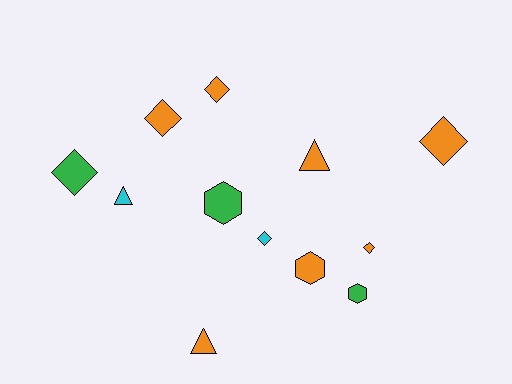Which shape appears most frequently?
Diamond, with 6 objects.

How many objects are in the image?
There are 12 objects.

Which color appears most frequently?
Orange, with 7 objects.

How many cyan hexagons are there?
There are no cyan hexagons.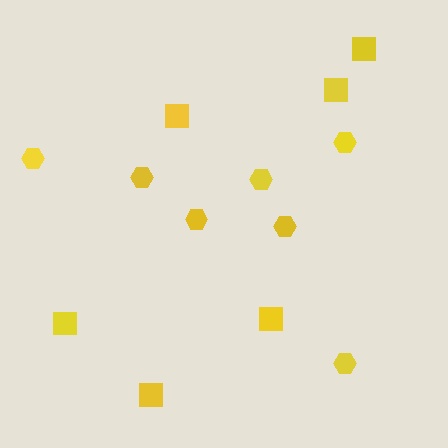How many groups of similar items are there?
There are 2 groups: one group of hexagons (7) and one group of squares (6).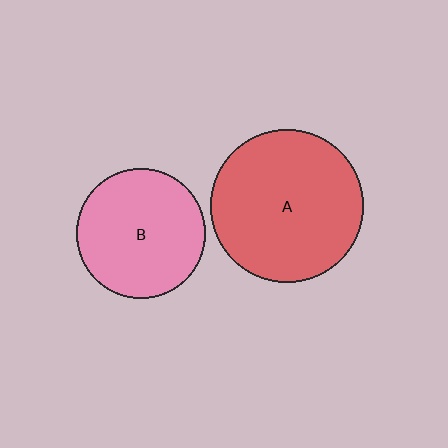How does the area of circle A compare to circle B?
Approximately 1.4 times.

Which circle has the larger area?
Circle A (red).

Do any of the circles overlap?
No, none of the circles overlap.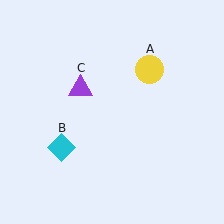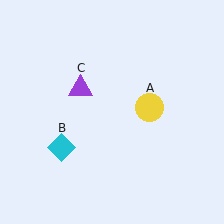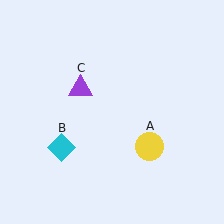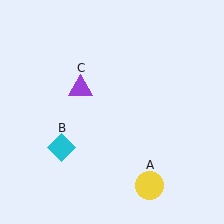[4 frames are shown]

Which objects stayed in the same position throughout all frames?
Cyan diamond (object B) and purple triangle (object C) remained stationary.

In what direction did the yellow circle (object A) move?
The yellow circle (object A) moved down.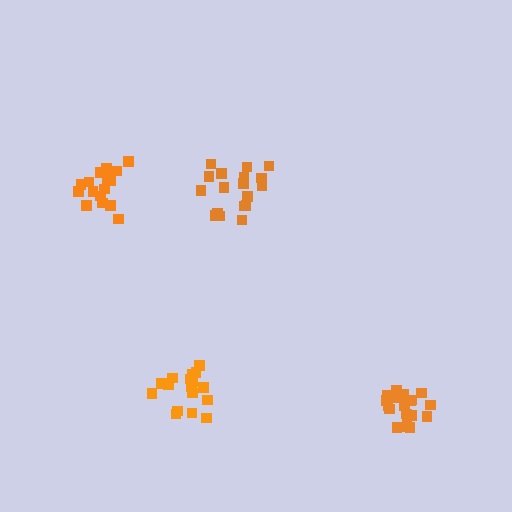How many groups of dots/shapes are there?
There are 4 groups.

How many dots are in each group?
Group 1: 18 dots, Group 2: 18 dots, Group 3: 21 dots, Group 4: 16 dots (73 total).